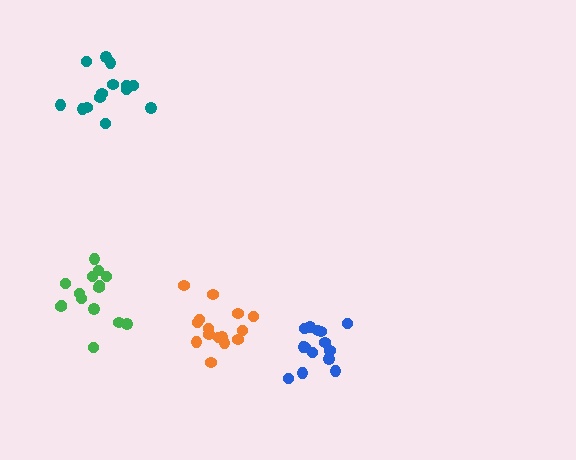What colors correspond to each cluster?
The clusters are colored: teal, green, orange, blue.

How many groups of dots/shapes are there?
There are 4 groups.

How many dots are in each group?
Group 1: 14 dots, Group 2: 15 dots, Group 3: 15 dots, Group 4: 14 dots (58 total).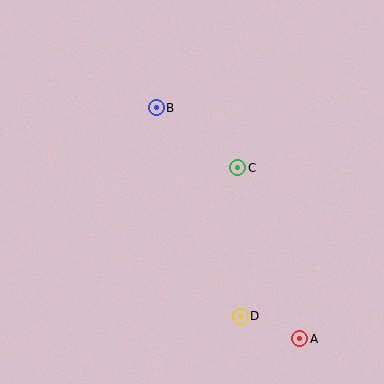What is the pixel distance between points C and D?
The distance between C and D is 148 pixels.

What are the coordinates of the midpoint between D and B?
The midpoint between D and B is at (198, 212).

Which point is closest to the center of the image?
Point C at (238, 168) is closest to the center.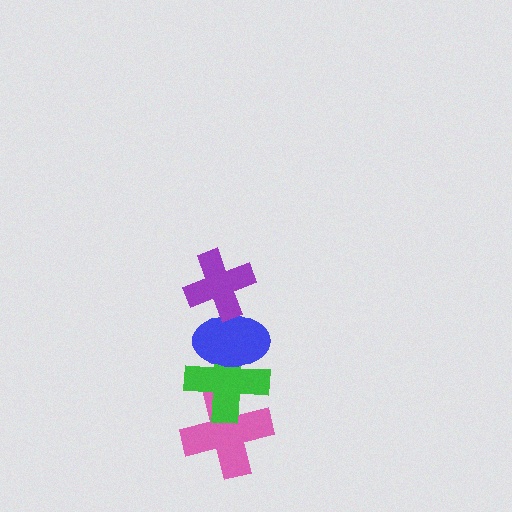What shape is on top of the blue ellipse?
The purple cross is on top of the blue ellipse.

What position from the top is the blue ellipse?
The blue ellipse is 2nd from the top.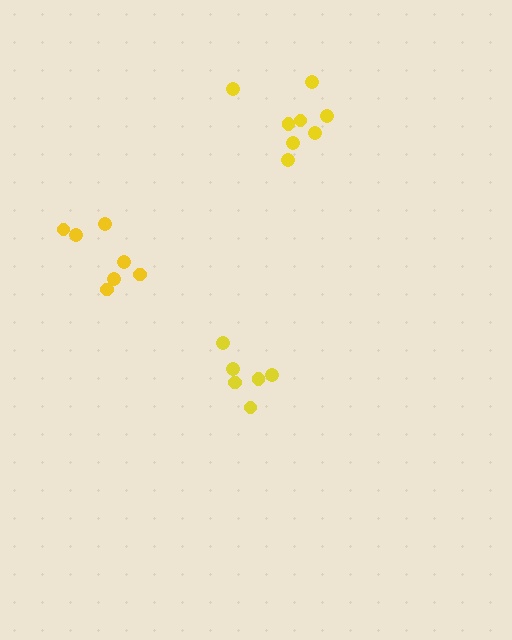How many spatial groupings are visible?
There are 3 spatial groupings.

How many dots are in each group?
Group 1: 7 dots, Group 2: 6 dots, Group 3: 8 dots (21 total).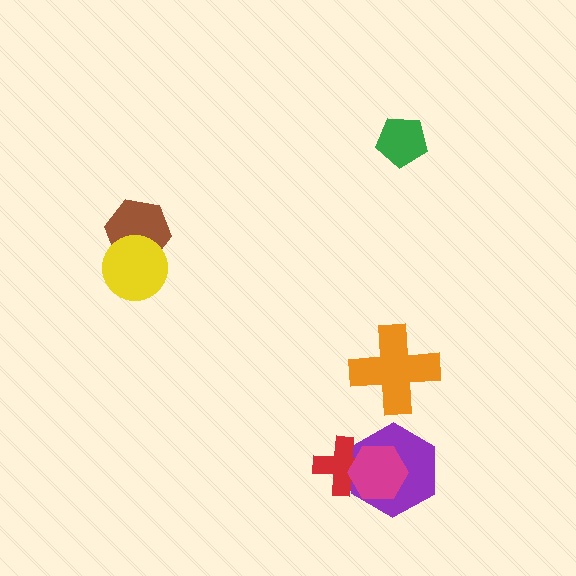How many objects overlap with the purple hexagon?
2 objects overlap with the purple hexagon.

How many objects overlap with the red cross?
2 objects overlap with the red cross.